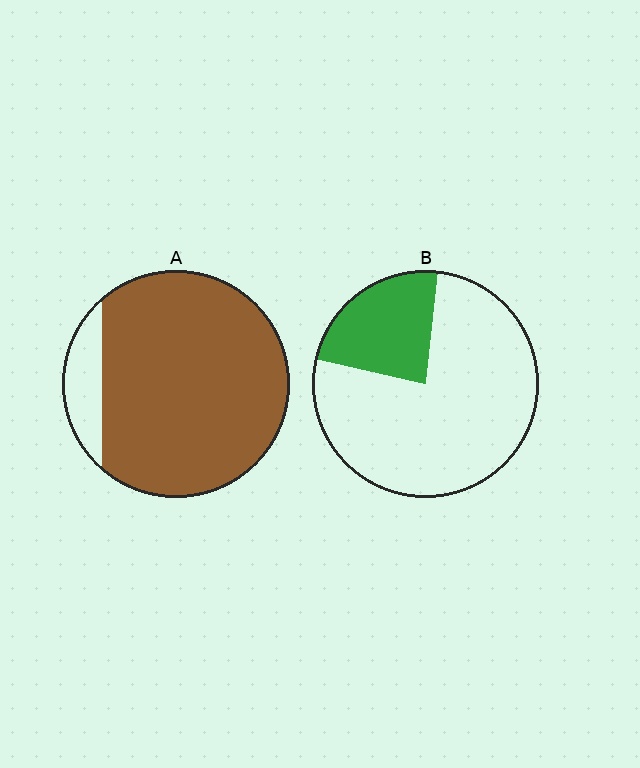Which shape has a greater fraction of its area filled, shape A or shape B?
Shape A.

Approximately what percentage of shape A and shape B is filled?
A is approximately 90% and B is approximately 25%.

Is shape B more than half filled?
No.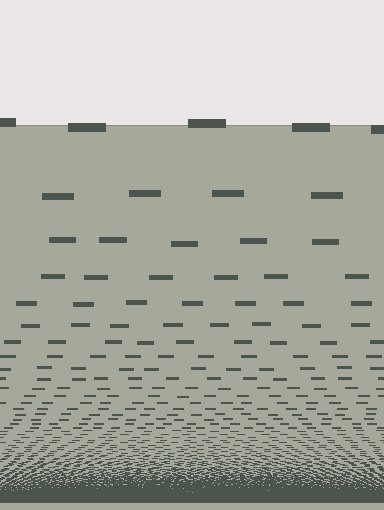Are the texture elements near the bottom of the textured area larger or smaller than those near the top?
Smaller. The gradient is inverted — elements near the bottom are smaller and denser.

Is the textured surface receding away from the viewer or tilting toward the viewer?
The surface appears to tilt toward the viewer. Texture elements get larger and sparser toward the top.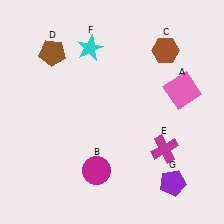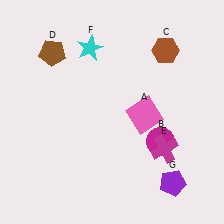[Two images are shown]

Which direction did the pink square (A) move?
The pink square (A) moved left.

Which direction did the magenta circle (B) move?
The magenta circle (B) moved right.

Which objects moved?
The objects that moved are: the pink square (A), the magenta circle (B).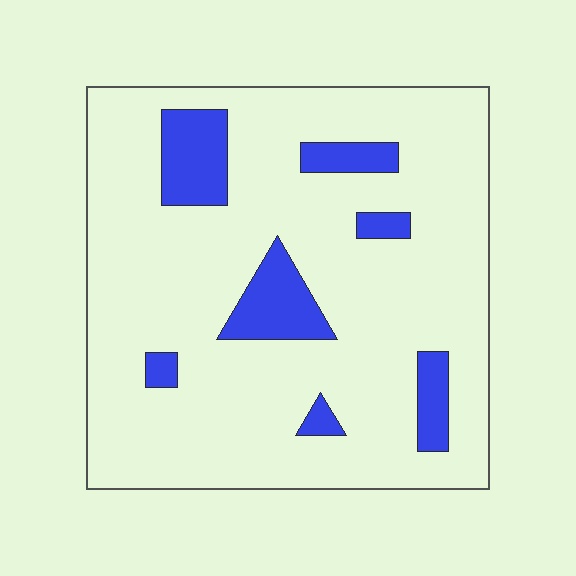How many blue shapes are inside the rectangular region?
7.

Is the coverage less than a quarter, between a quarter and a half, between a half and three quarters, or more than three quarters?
Less than a quarter.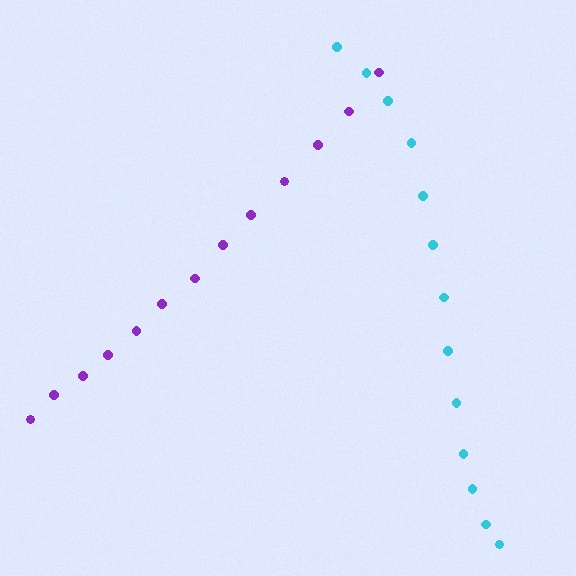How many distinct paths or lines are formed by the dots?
There are 2 distinct paths.